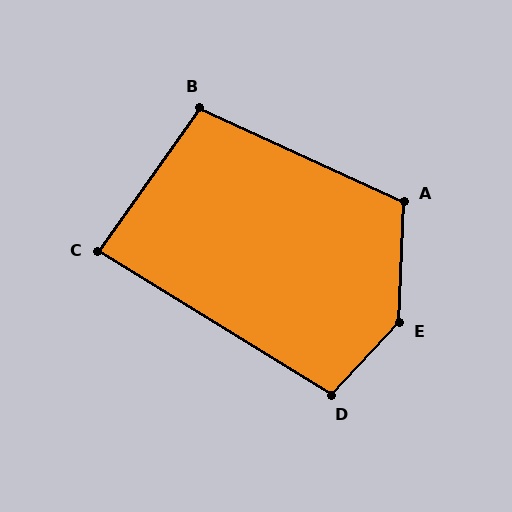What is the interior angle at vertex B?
Approximately 101 degrees (obtuse).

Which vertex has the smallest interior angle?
C, at approximately 86 degrees.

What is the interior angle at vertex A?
Approximately 112 degrees (obtuse).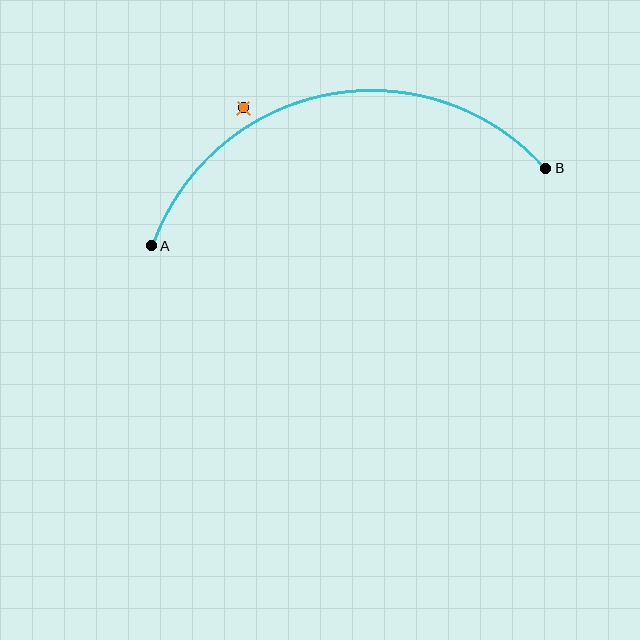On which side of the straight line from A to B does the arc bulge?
The arc bulges above the straight line connecting A and B.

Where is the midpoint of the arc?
The arc midpoint is the point on the curve farthest from the straight line joining A and B. It sits above that line.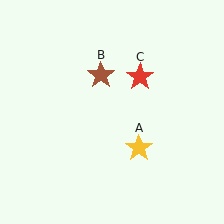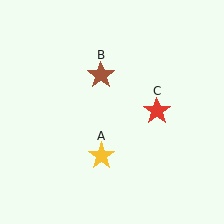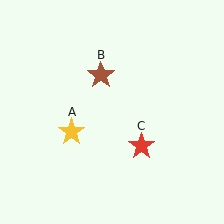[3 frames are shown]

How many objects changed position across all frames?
2 objects changed position: yellow star (object A), red star (object C).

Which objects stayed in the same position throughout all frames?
Brown star (object B) remained stationary.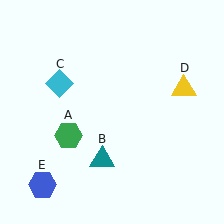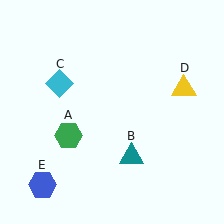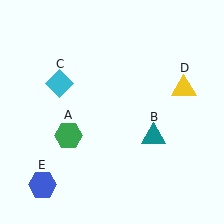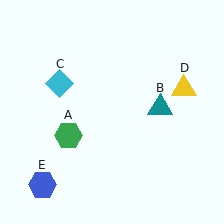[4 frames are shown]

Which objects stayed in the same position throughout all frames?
Green hexagon (object A) and cyan diamond (object C) and yellow triangle (object D) and blue hexagon (object E) remained stationary.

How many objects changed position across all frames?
1 object changed position: teal triangle (object B).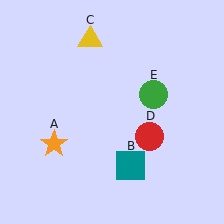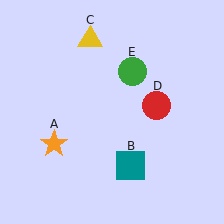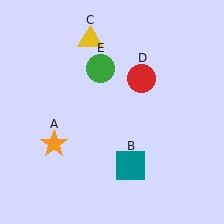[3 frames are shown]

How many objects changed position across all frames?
2 objects changed position: red circle (object D), green circle (object E).